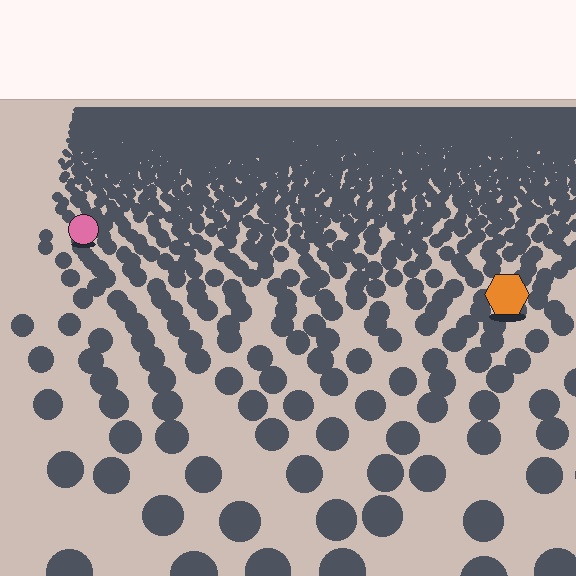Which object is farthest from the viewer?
The pink circle is farthest from the viewer. It appears smaller and the ground texture around it is denser.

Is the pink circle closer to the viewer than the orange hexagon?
No. The orange hexagon is closer — you can tell from the texture gradient: the ground texture is coarser near it.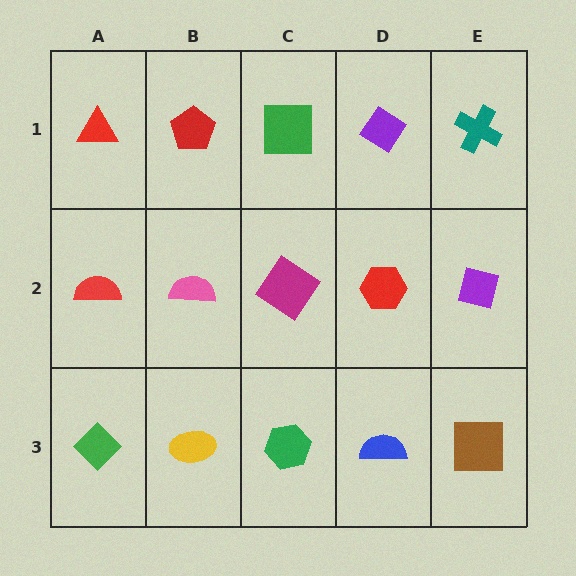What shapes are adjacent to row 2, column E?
A teal cross (row 1, column E), a brown square (row 3, column E), a red hexagon (row 2, column D).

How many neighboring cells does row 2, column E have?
3.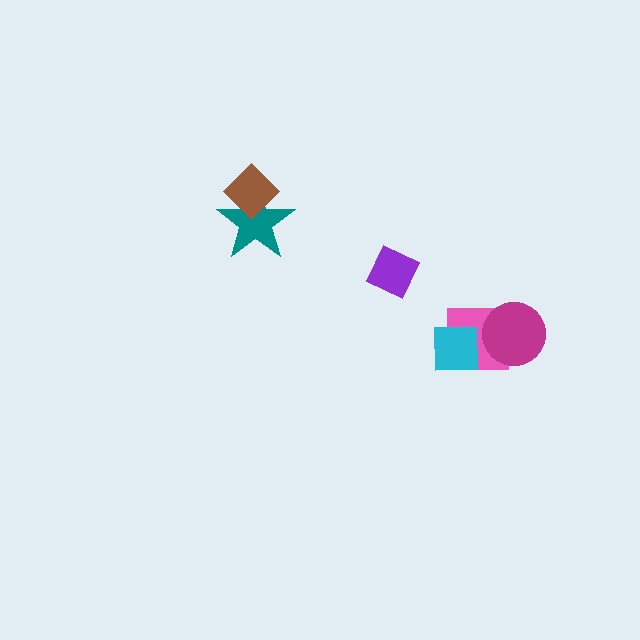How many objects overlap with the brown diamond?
1 object overlaps with the brown diamond.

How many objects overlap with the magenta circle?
1 object overlaps with the magenta circle.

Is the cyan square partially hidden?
No, no other shape covers it.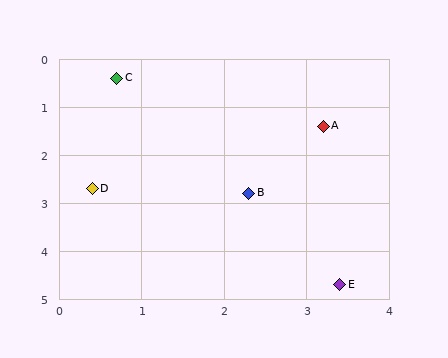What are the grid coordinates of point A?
Point A is at approximately (3.2, 1.4).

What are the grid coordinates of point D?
Point D is at approximately (0.4, 2.7).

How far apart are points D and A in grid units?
Points D and A are about 3.1 grid units apart.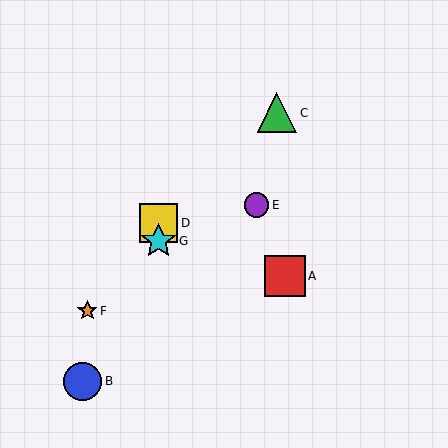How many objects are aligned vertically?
2 objects (D, G) are aligned vertically.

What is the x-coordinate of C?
Object C is at x≈277.